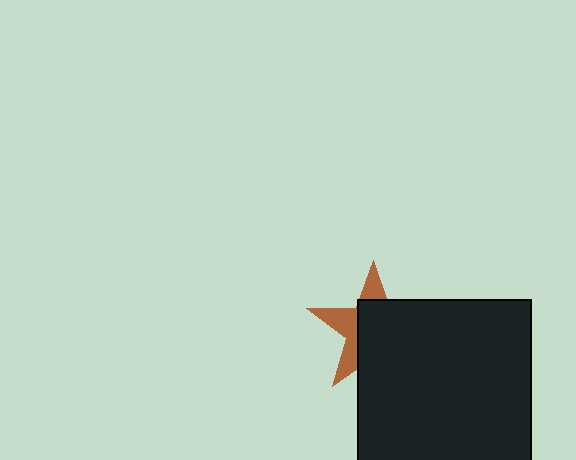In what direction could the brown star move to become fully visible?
The brown star could move toward the upper-left. That would shift it out from behind the black square entirely.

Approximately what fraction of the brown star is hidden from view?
Roughly 62% of the brown star is hidden behind the black square.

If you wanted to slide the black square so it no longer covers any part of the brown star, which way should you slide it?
Slide it toward the lower-right — that is the most direct way to separate the two shapes.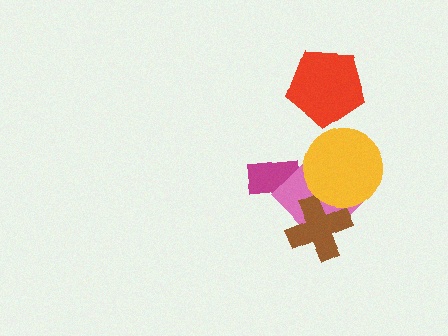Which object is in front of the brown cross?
The yellow circle is in front of the brown cross.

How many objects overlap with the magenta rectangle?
1 object overlaps with the magenta rectangle.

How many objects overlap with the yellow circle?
2 objects overlap with the yellow circle.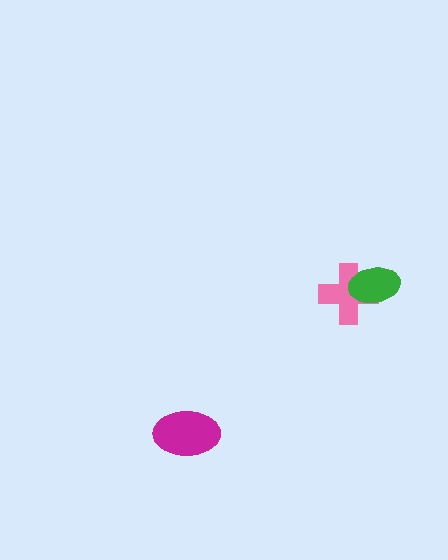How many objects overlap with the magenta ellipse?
0 objects overlap with the magenta ellipse.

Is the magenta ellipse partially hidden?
No, no other shape covers it.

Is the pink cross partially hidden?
Yes, it is partially covered by another shape.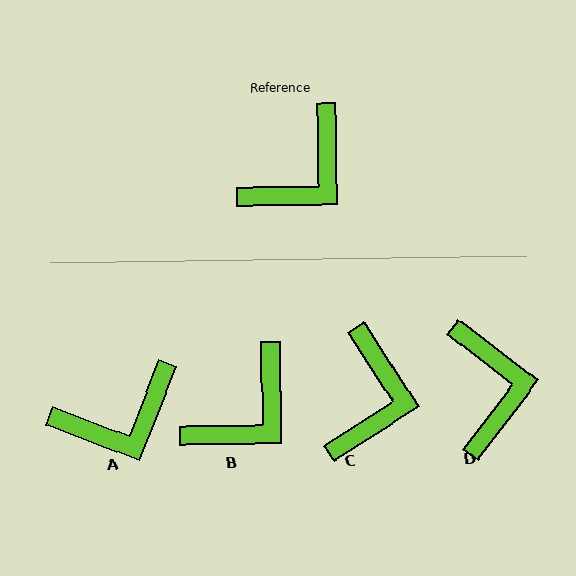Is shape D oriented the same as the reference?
No, it is off by about 52 degrees.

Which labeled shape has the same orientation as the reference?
B.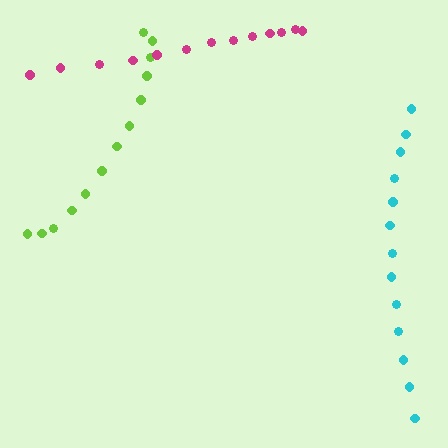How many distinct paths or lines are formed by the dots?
There are 3 distinct paths.